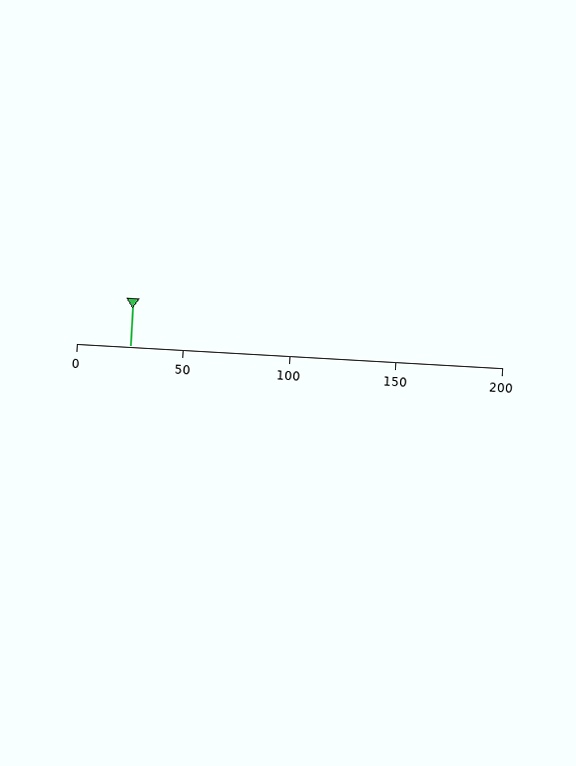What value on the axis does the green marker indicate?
The marker indicates approximately 25.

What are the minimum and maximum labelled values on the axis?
The axis runs from 0 to 200.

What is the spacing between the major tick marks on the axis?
The major ticks are spaced 50 apart.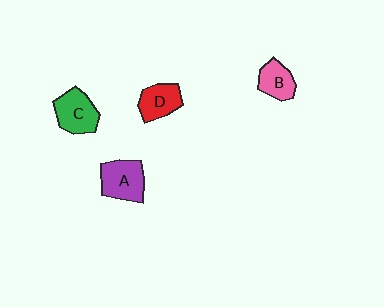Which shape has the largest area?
Shape A (purple).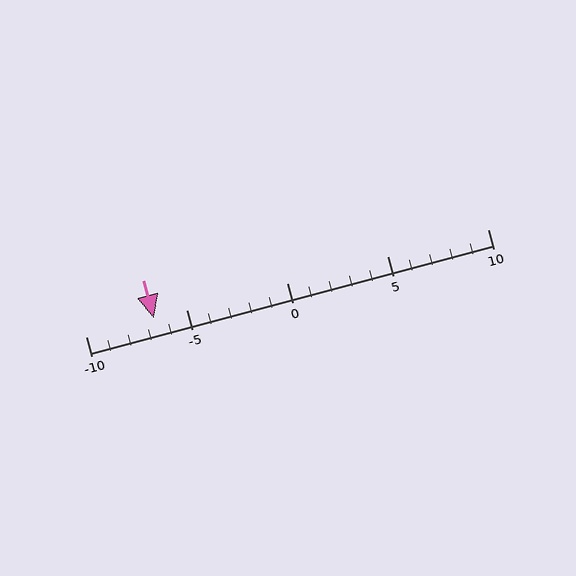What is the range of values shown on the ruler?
The ruler shows values from -10 to 10.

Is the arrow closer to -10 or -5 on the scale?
The arrow is closer to -5.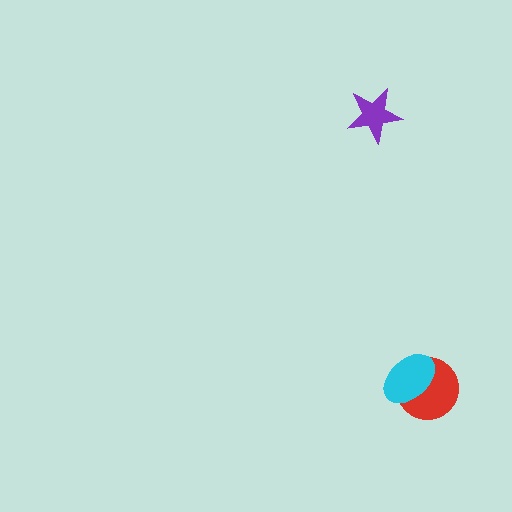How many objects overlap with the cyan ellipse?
1 object overlaps with the cyan ellipse.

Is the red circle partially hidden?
Yes, it is partially covered by another shape.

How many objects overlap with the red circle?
1 object overlaps with the red circle.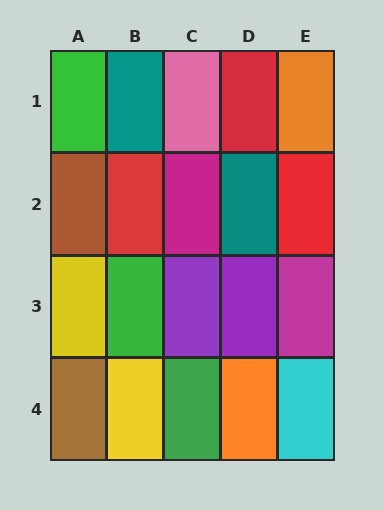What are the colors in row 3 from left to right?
Yellow, green, purple, purple, magenta.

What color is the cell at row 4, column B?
Yellow.